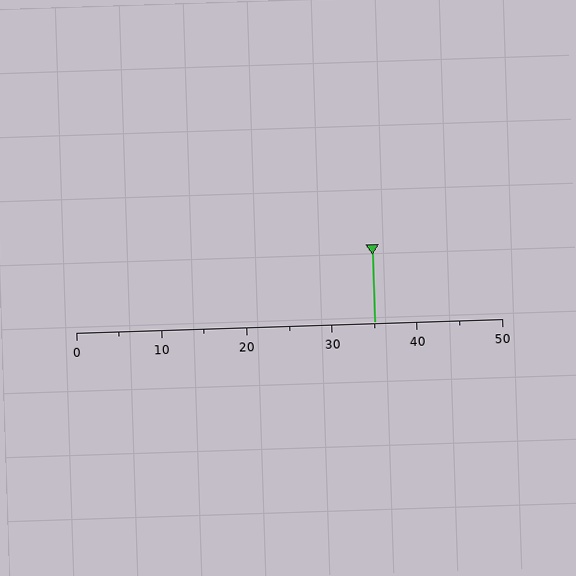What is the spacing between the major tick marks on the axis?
The major ticks are spaced 10 apart.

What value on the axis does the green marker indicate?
The marker indicates approximately 35.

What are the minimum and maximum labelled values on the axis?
The axis runs from 0 to 50.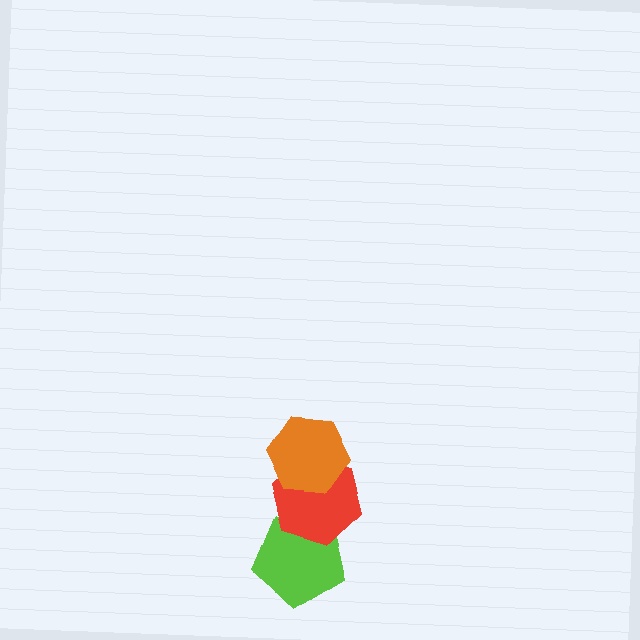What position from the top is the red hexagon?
The red hexagon is 2nd from the top.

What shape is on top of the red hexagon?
The orange hexagon is on top of the red hexagon.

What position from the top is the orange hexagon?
The orange hexagon is 1st from the top.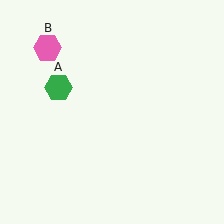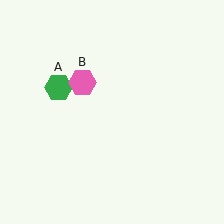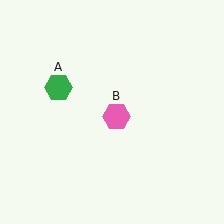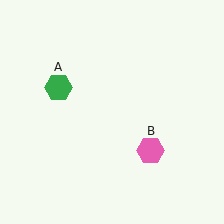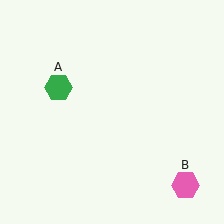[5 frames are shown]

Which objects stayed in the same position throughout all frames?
Green hexagon (object A) remained stationary.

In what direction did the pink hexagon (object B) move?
The pink hexagon (object B) moved down and to the right.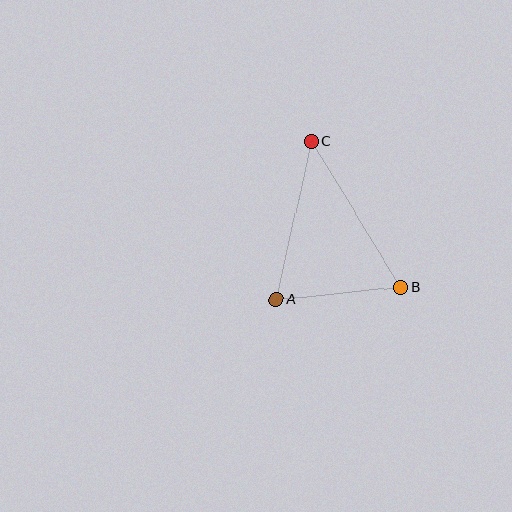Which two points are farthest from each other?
Points B and C are farthest from each other.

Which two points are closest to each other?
Points A and B are closest to each other.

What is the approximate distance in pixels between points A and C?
The distance between A and C is approximately 162 pixels.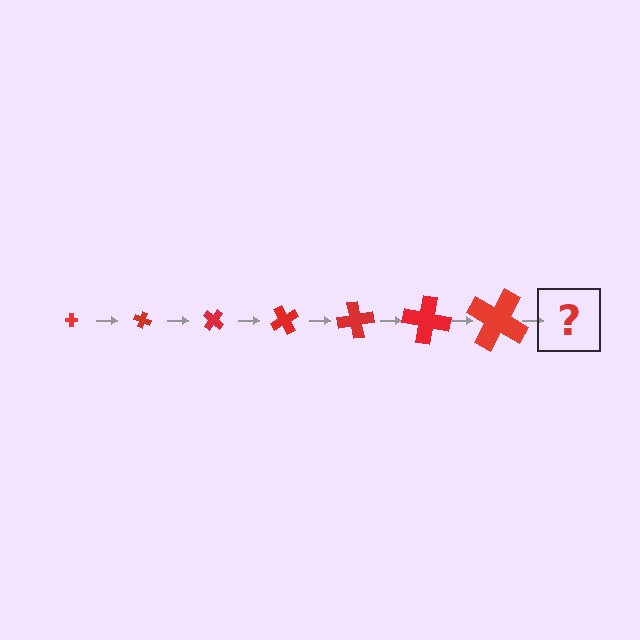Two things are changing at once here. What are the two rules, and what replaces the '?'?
The two rules are that the cross grows larger each step and it rotates 20 degrees each step. The '?' should be a cross, larger than the previous one and rotated 140 degrees from the start.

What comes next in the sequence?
The next element should be a cross, larger than the previous one and rotated 140 degrees from the start.